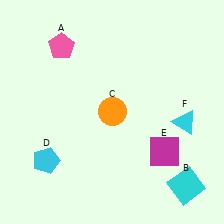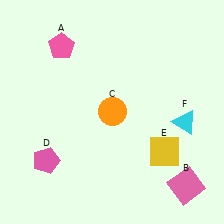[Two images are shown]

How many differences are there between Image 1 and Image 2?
There are 3 differences between the two images.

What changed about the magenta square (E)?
In Image 1, E is magenta. In Image 2, it changed to yellow.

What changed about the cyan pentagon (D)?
In Image 1, D is cyan. In Image 2, it changed to pink.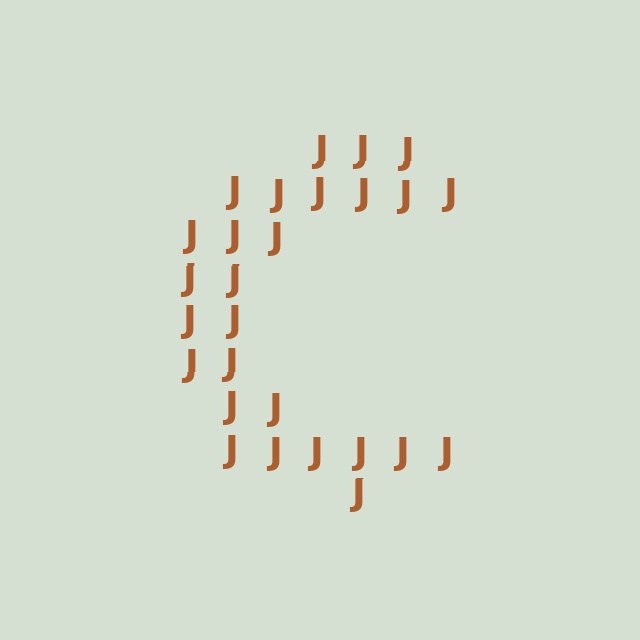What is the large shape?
The large shape is the letter C.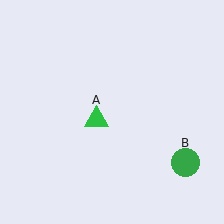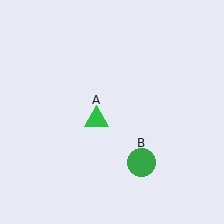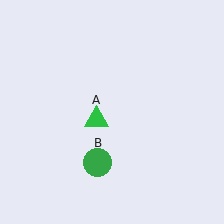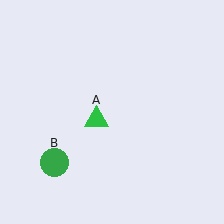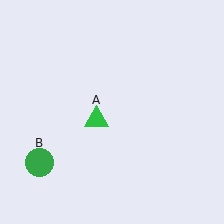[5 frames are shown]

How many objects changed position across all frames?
1 object changed position: green circle (object B).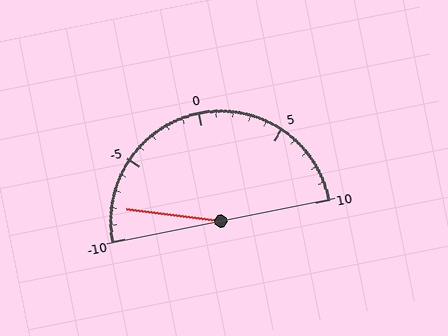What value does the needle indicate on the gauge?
The needle indicates approximately -8.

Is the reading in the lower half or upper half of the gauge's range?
The reading is in the lower half of the range (-10 to 10).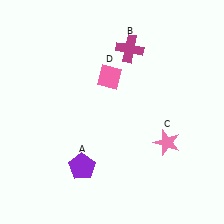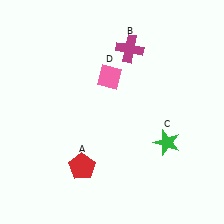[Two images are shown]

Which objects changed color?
A changed from purple to red. C changed from pink to green.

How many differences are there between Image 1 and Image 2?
There are 2 differences between the two images.